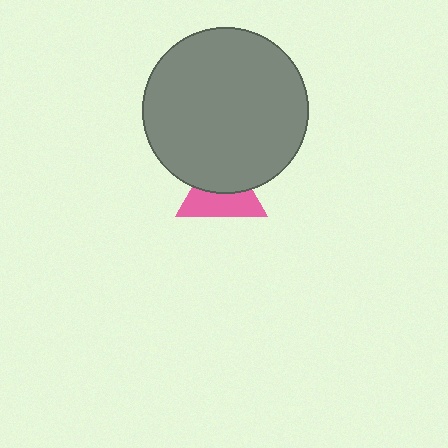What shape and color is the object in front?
The object in front is a gray circle.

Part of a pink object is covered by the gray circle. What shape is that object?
It is a triangle.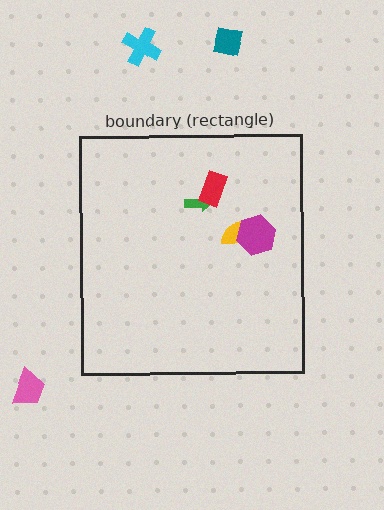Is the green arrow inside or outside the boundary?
Inside.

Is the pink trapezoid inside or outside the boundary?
Outside.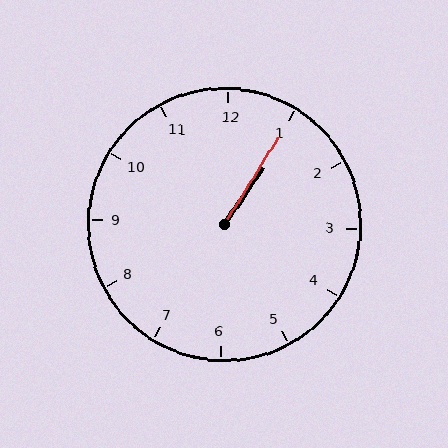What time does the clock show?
1:05.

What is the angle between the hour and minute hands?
Approximately 2 degrees.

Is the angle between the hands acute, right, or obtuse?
It is acute.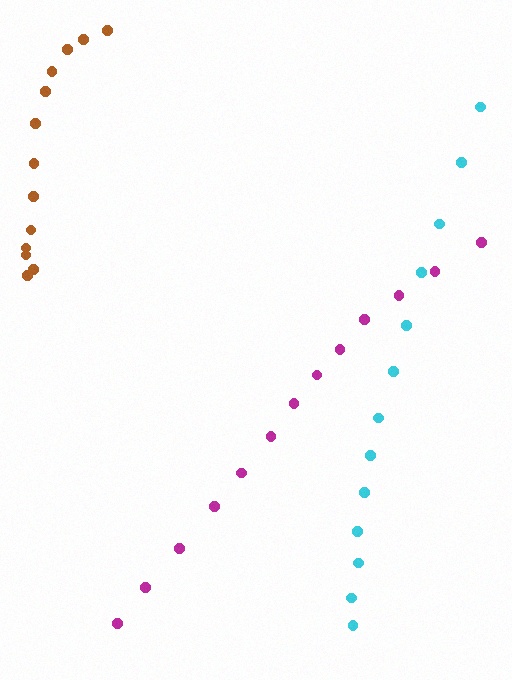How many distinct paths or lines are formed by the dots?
There are 3 distinct paths.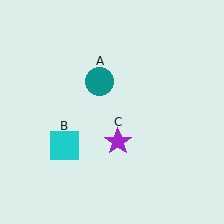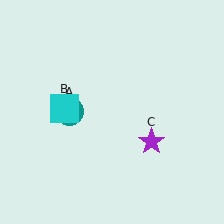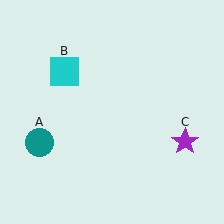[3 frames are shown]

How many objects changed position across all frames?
3 objects changed position: teal circle (object A), cyan square (object B), purple star (object C).